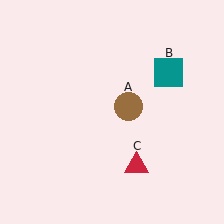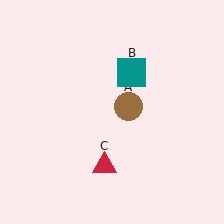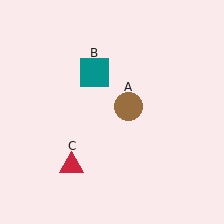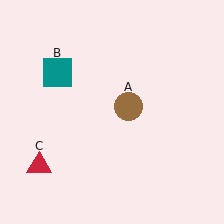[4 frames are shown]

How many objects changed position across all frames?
2 objects changed position: teal square (object B), red triangle (object C).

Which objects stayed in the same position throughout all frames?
Brown circle (object A) remained stationary.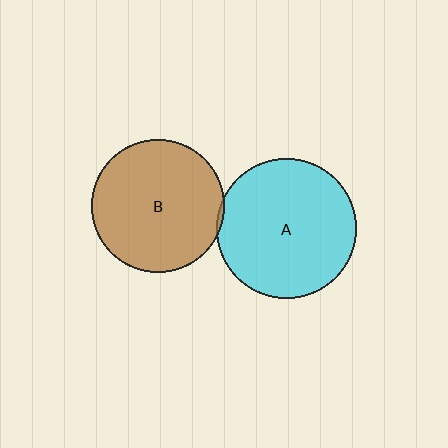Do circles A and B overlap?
Yes.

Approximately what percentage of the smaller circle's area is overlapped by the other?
Approximately 5%.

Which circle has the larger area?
Circle A (cyan).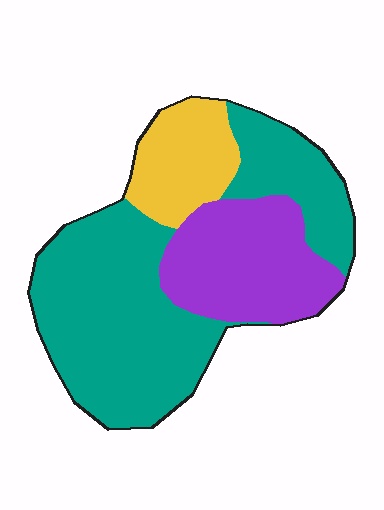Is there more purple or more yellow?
Purple.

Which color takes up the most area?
Teal, at roughly 60%.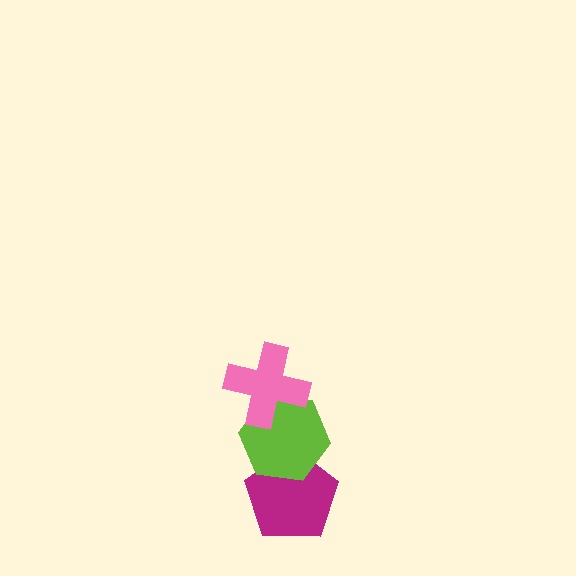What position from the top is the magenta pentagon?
The magenta pentagon is 3rd from the top.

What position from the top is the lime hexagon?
The lime hexagon is 2nd from the top.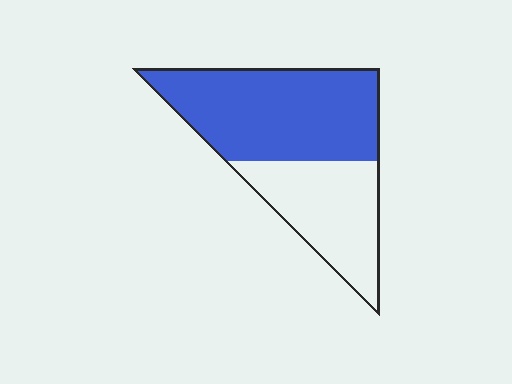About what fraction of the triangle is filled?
About three fifths (3/5).